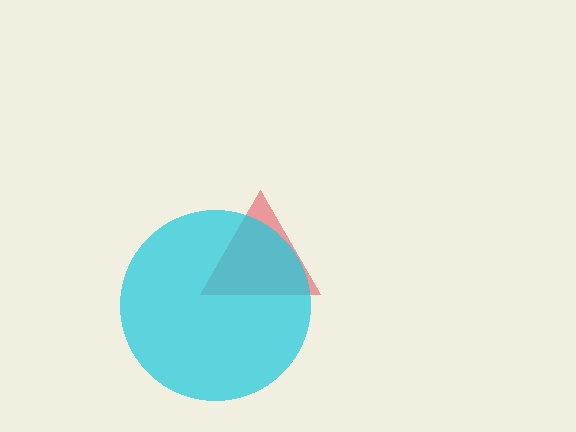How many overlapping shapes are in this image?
There are 2 overlapping shapes in the image.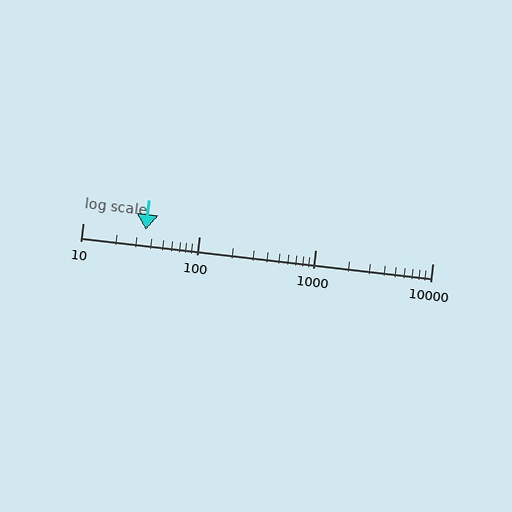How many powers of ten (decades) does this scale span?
The scale spans 3 decades, from 10 to 10000.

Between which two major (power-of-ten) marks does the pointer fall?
The pointer is between 10 and 100.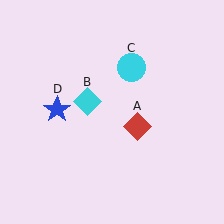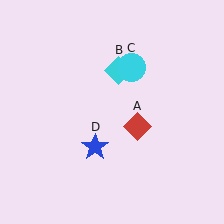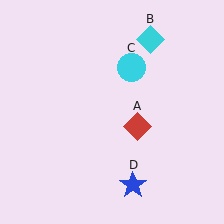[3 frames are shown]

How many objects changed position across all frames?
2 objects changed position: cyan diamond (object B), blue star (object D).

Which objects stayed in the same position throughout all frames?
Red diamond (object A) and cyan circle (object C) remained stationary.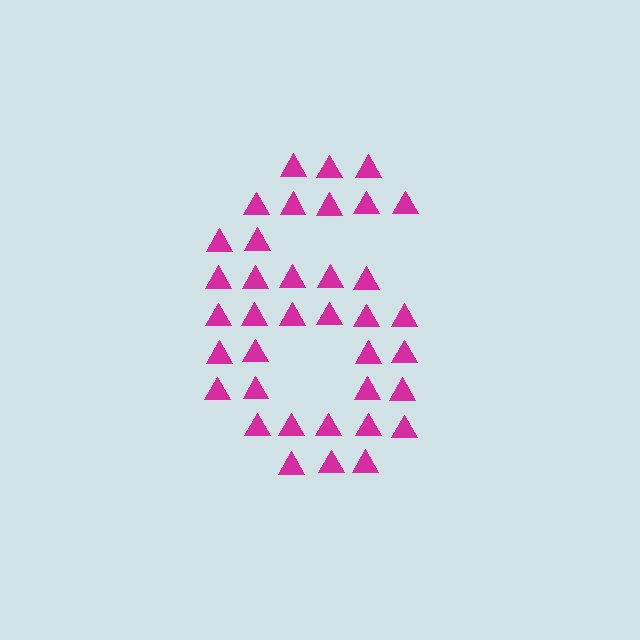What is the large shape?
The large shape is the digit 6.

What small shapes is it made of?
It is made of small triangles.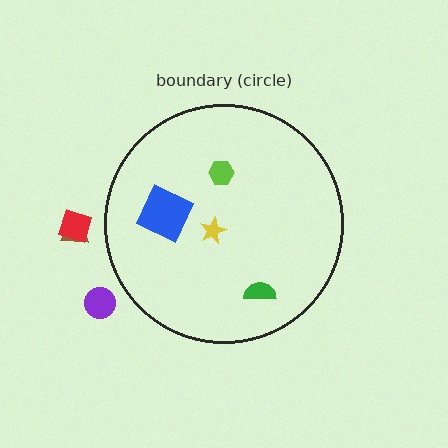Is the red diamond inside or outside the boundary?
Outside.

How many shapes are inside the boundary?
4 inside, 3 outside.